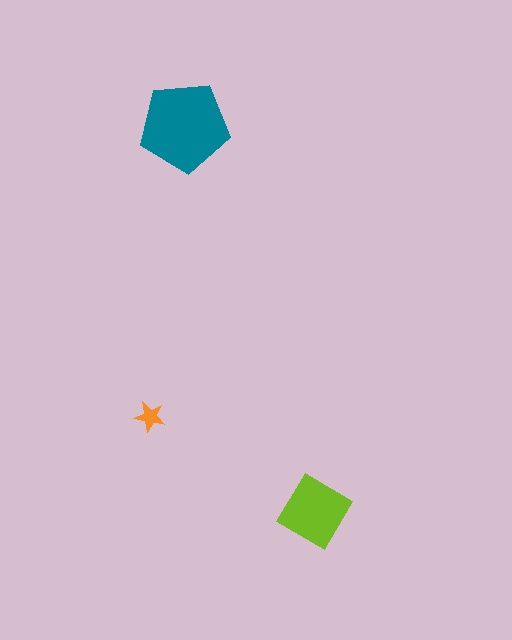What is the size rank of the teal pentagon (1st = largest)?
1st.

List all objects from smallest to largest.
The orange star, the lime diamond, the teal pentagon.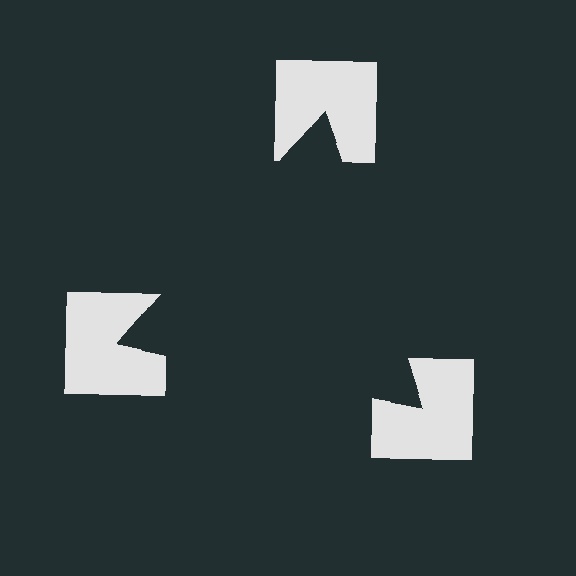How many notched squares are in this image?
There are 3 — one at each vertex of the illusory triangle.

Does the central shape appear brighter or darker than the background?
It typically appears slightly darker than the background, even though no actual brightness change is drawn.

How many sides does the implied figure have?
3 sides.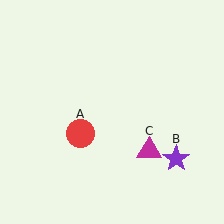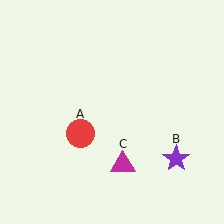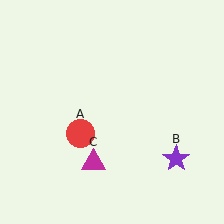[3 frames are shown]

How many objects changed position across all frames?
1 object changed position: magenta triangle (object C).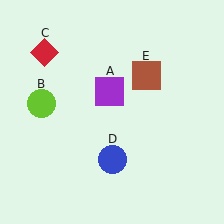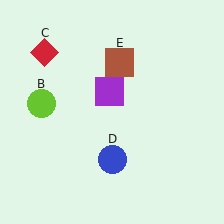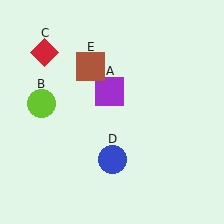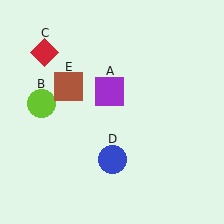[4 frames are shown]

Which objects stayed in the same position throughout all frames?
Purple square (object A) and lime circle (object B) and red diamond (object C) and blue circle (object D) remained stationary.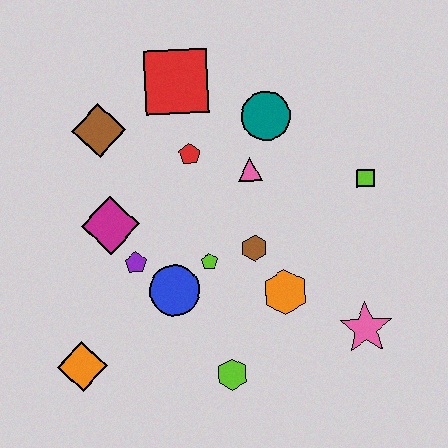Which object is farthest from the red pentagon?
The pink star is farthest from the red pentagon.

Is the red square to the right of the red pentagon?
No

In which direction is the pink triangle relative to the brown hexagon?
The pink triangle is above the brown hexagon.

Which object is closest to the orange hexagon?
The brown hexagon is closest to the orange hexagon.